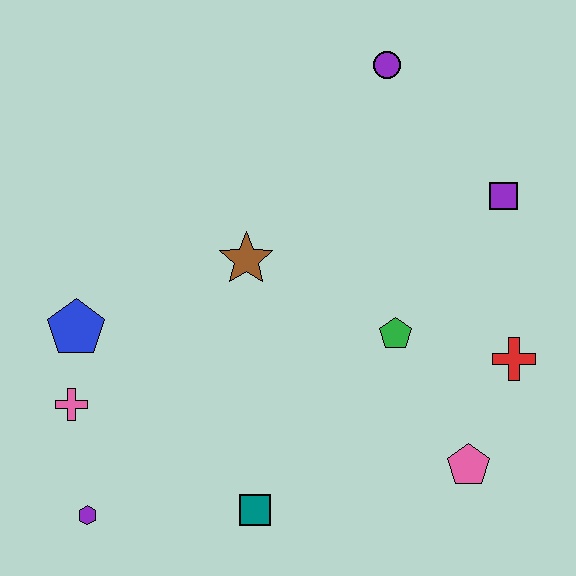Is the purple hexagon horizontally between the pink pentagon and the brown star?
No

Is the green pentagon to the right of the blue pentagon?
Yes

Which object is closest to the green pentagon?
The red cross is closest to the green pentagon.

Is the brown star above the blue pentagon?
Yes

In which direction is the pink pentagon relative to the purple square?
The pink pentagon is below the purple square.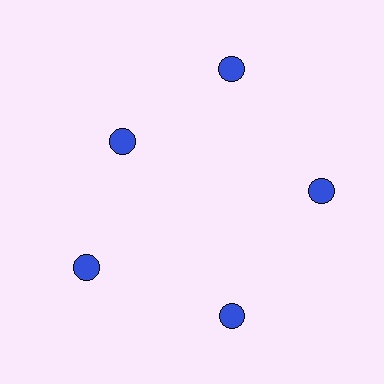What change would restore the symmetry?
The symmetry would be restored by moving it outward, back onto the ring so that all 5 circles sit at equal angles and equal distance from the center.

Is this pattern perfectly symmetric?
No. The 5 blue circles are arranged in a ring, but one element near the 10 o'clock position is pulled inward toward the center, breaking the 5-fold rotational symmetry.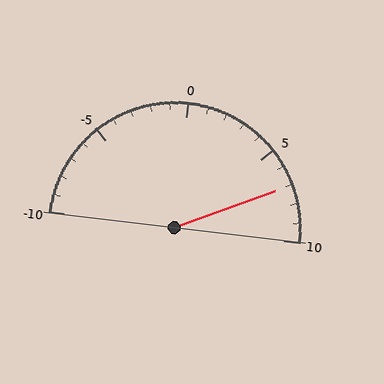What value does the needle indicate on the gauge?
The needle indicates approximately 7.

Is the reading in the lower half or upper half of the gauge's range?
The reading is in the upper half of the range (-10 to 10).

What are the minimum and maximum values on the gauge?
The gauge ranges from -10 to 10.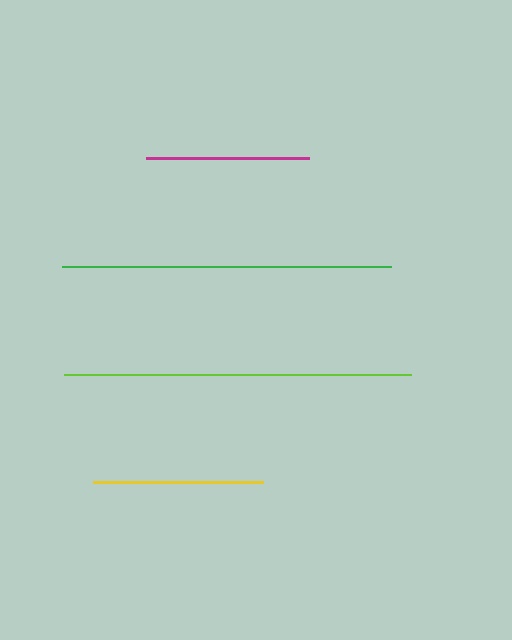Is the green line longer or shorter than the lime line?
The lime line is longer than the green line.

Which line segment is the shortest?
The magenta line is the shortest at approximately 163 pixels.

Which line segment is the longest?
The lime line is the longest at approximately 347 pixels.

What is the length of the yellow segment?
The yellow segment is approximately 170 pixels long.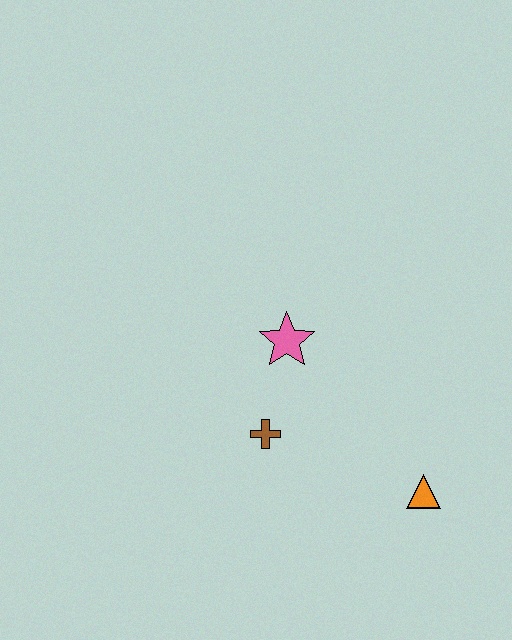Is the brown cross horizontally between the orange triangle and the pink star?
No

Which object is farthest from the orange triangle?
The pink star is farthest from the orange triangle.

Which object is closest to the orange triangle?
The brown cross is closest to the orange triangle.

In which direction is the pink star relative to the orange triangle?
The pink star is above the orange triangle.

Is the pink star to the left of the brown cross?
No